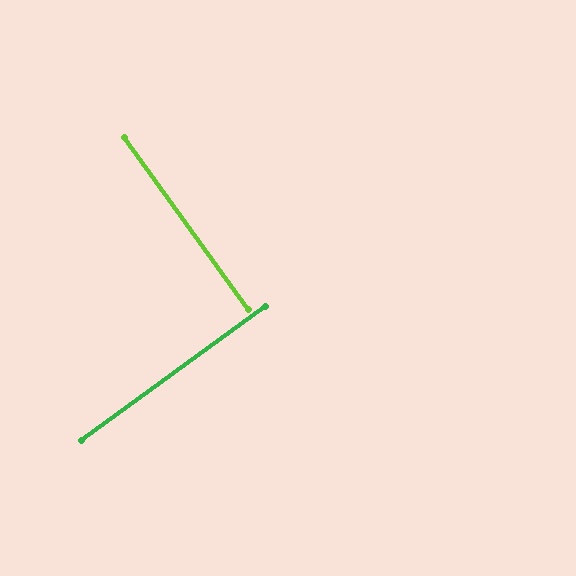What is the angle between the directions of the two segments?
Approximately 90 degrees.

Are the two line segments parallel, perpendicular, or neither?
Perpendicular — they meet at approximately 90°.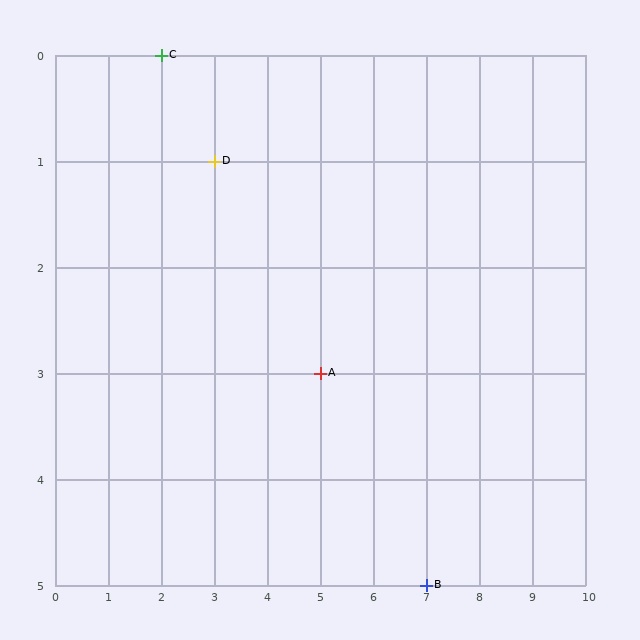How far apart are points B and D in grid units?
Points B and D are 4 columns and 4 rows apart (about 5.7 grid units diagonally).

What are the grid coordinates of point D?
Point D is at grid coordinates (3, 1).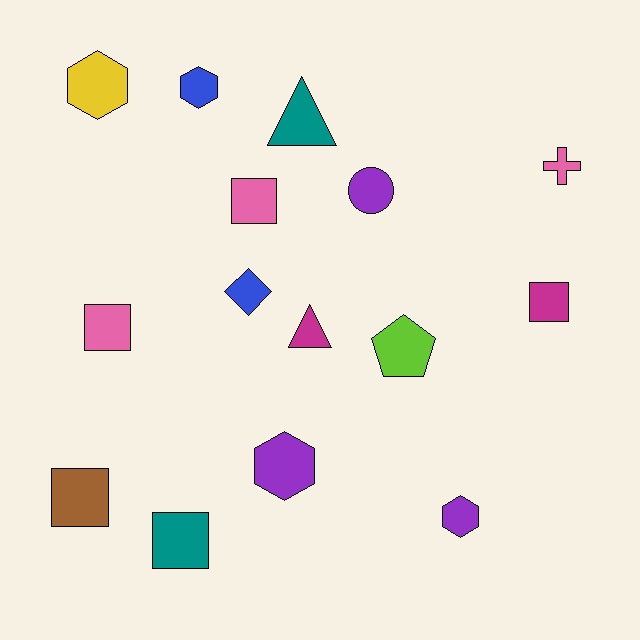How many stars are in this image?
There are no stars.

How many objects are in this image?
There are 15 objects.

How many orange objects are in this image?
There are no orange objects.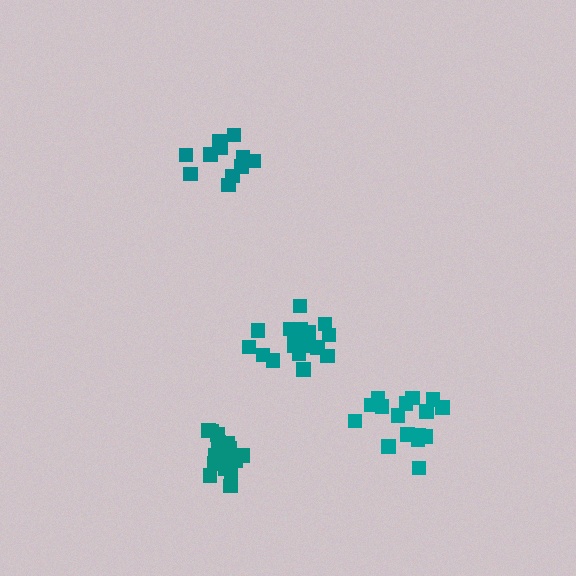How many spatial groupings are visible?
There are 4 spatial groupings.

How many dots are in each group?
Group 1: 17 dots, Group 2: 11 dots, Group 3: 15 dots, Group 4: 16 dots (59 total).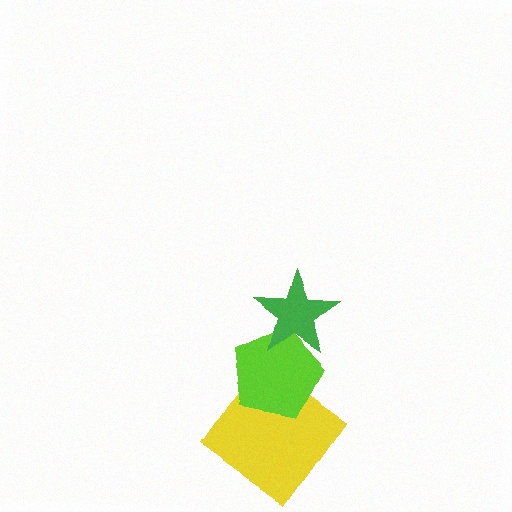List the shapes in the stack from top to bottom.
From top to bottom: the green star, the lime pentagon, the yellow diamond.